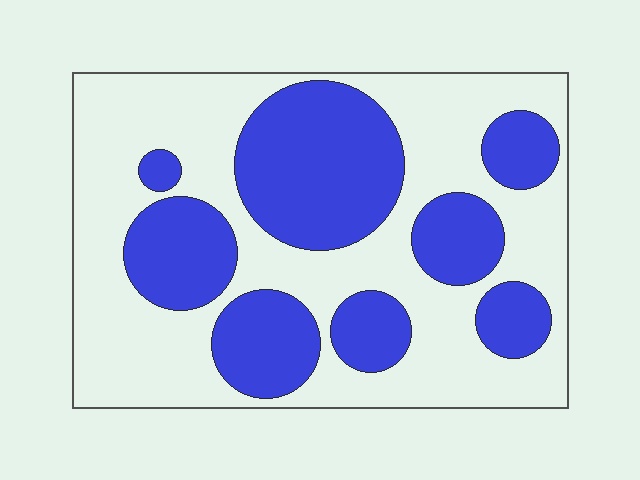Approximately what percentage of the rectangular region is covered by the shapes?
Approximately 40%.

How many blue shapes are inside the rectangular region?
8.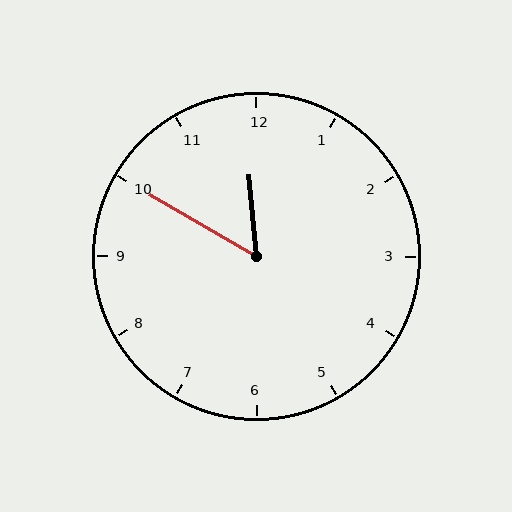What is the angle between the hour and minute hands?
Approximately 55 degrees.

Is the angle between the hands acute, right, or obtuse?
It is acute.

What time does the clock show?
11:50.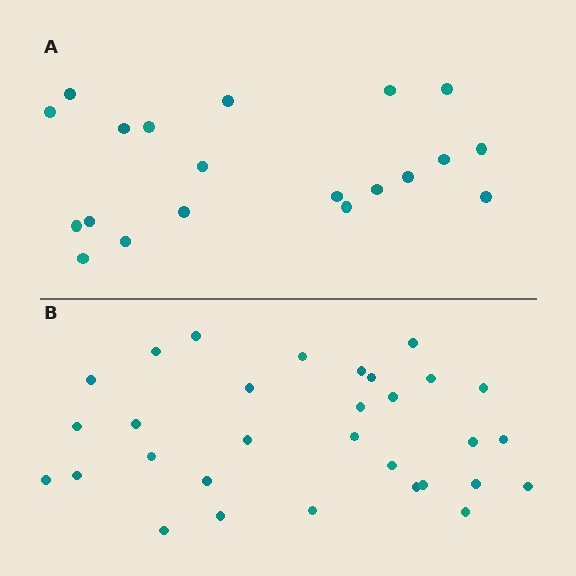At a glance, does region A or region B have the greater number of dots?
Region B (the bottom region) has more dots.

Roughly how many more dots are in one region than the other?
Region B has roughly 12 or so more dots than region A.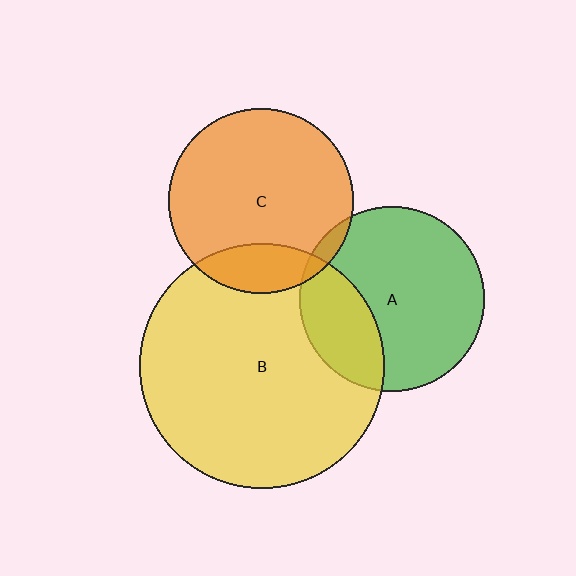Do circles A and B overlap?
Yes.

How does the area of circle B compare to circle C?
Approximately 1.8 times.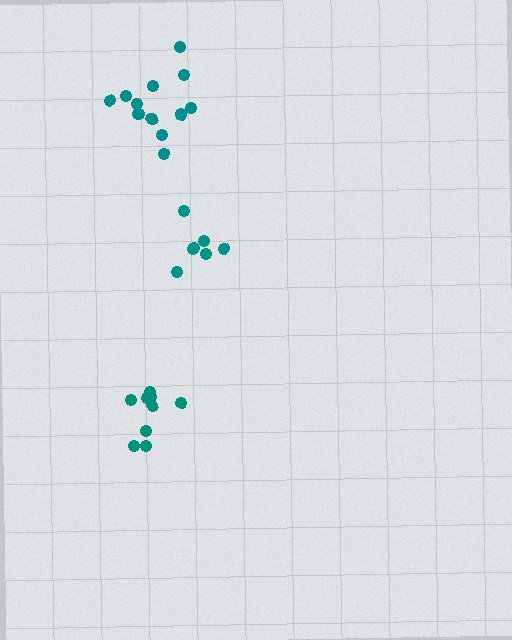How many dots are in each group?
Group 1: 9 dots, Group 2: 7 dots, Group 3: 12 dots (28 total).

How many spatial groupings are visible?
There are 3 spatial groupings.